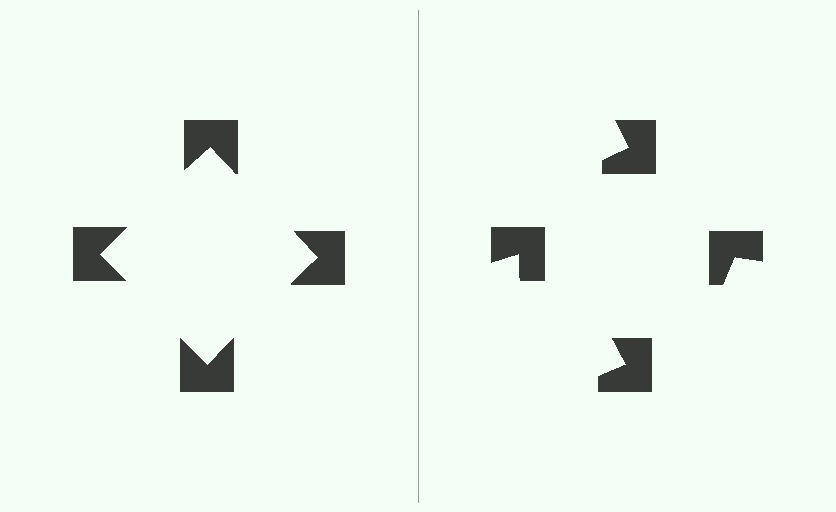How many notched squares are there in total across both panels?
8 — 4 on each side.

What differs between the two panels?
The notched squares are positioned identically on both sides; only the wedge orientations differ. On the left they align to a square; on the right they are misaligned.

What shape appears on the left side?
An illusory square.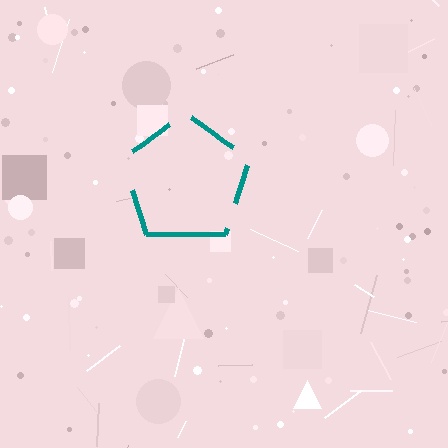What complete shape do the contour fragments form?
The contour fragments form a pentagon.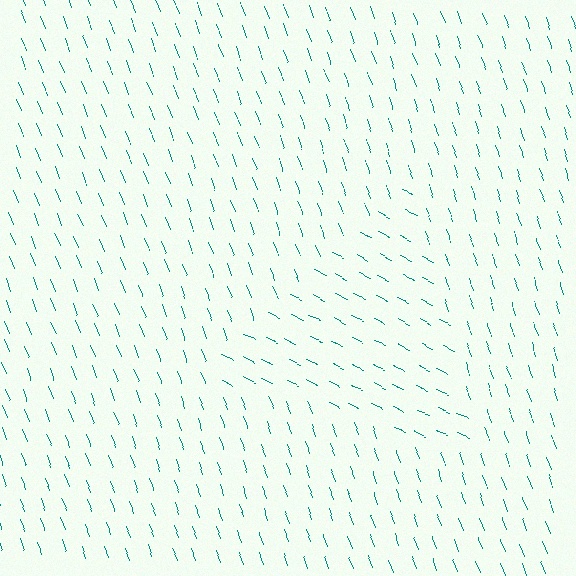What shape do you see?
I see a triangle.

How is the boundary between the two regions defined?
The boundary is defined purely by a change in line orientation (approximately 45 degrees difference). All lines are the same color and thickness.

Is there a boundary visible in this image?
Yes, there is a texture boundary formed by a change in line orientation.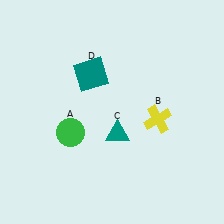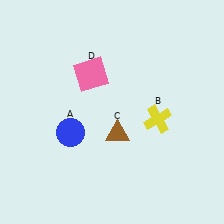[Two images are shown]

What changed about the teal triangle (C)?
In Image 1, C is teal. In Image 2, it changed to brown.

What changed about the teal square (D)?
In Image 1, D is teal. In Image 2, it changed to pink.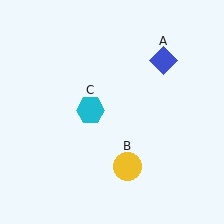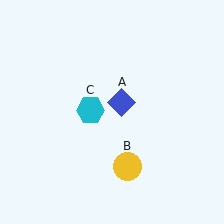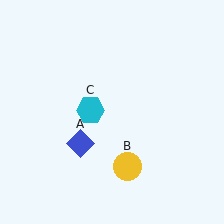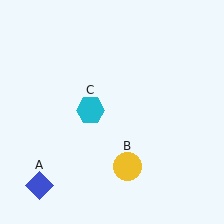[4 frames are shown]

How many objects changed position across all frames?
1 object changed position: blue diamond (object A).